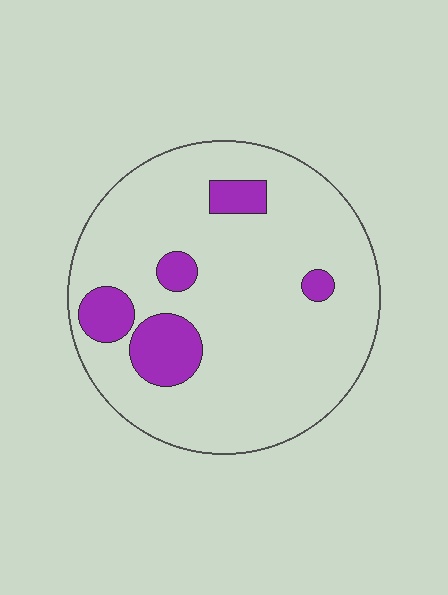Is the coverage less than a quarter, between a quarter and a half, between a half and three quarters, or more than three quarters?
Less than a quarter.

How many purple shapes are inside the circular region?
5.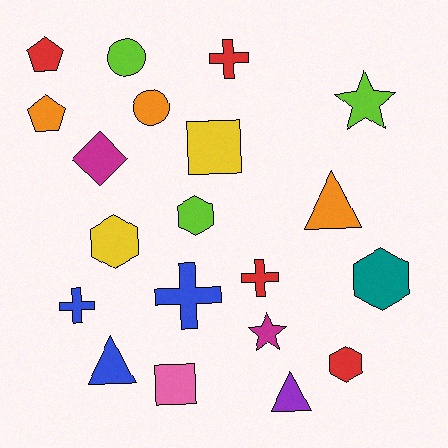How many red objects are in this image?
There are 4 red objects.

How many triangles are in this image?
There are 3 triangles.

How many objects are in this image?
There are 20 objects.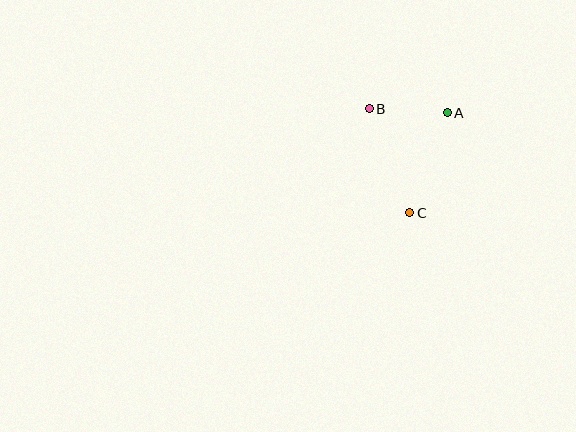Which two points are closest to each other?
Points A and B are closest to each other.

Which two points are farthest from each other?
Points B and C are farthest from each other.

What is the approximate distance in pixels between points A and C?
The distance between A and C is approximately 107 pixels.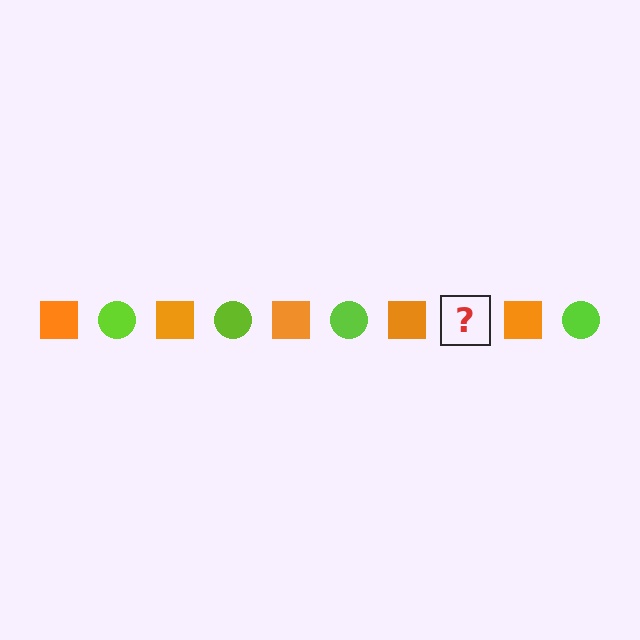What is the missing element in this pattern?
The missing element is a lime circle.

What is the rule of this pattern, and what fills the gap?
The rule is that the pattern alternates between orange square and lime circle. The gap should be filled with a lime circle.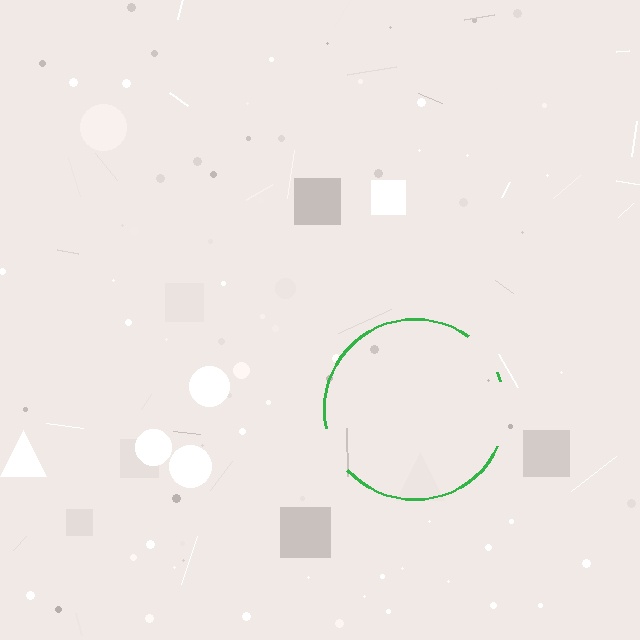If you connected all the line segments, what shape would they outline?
They would outline a circle.